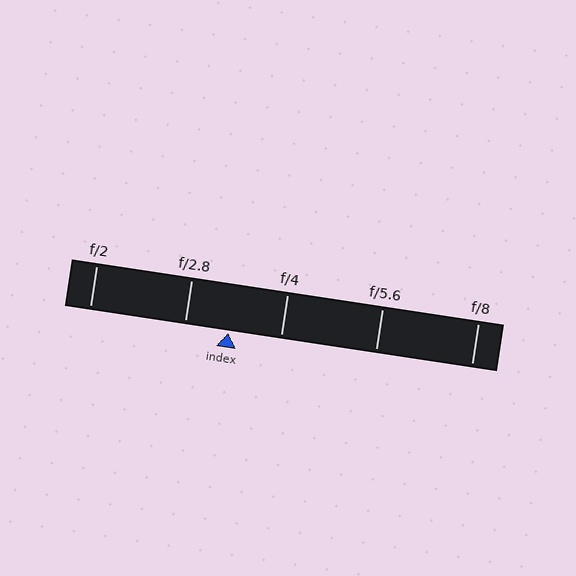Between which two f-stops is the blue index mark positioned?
The index mark is between f/2.8 and f/4.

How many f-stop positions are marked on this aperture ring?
There are 5 f-stop positions marked.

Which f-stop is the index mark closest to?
The index mark is closest to f/2.8.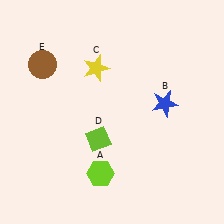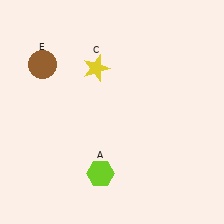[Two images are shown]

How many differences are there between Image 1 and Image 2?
There are 2 differences between the two images.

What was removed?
The blue star (B), the lime diamond (D) were removed in Image 2.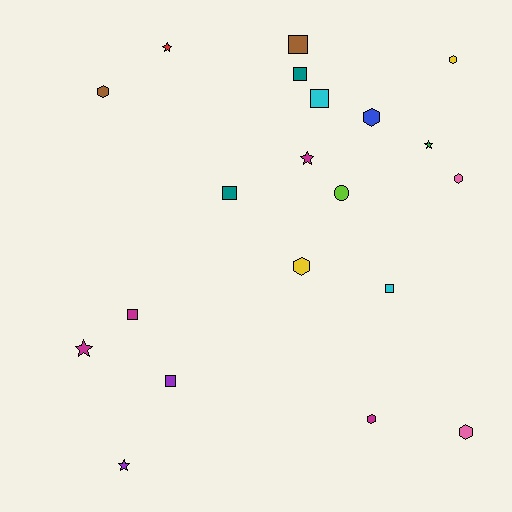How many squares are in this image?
There are 7 squares.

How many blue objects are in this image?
There is 1 blue object.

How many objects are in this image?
There are 20 objects.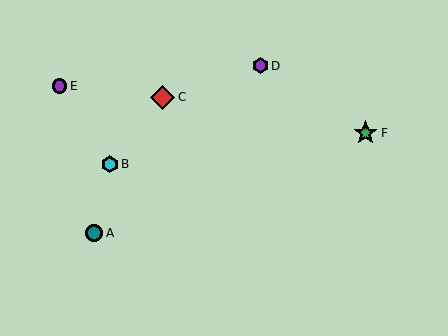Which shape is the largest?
The red diamond (labeled C) is the largest.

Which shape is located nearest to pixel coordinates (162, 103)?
The red diamond (labeled C) at (163, 97) is nearest to that location.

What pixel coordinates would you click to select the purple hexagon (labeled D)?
Click at (260, 66) to select the purple hexagon D.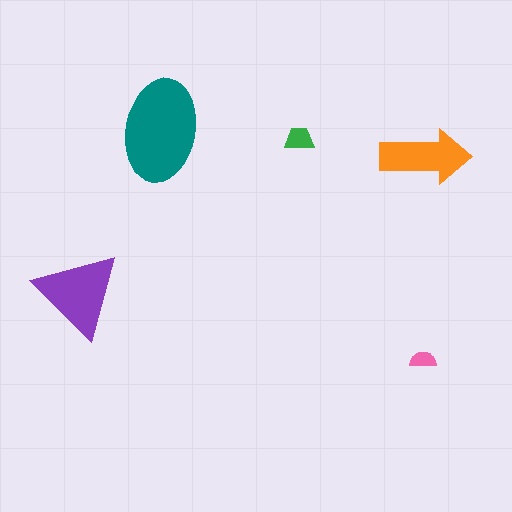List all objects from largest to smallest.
The teal ellipse, the purple triangle, the orange arrow, the green trapezoid, the pink semicircle.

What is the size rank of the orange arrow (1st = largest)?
3rd.